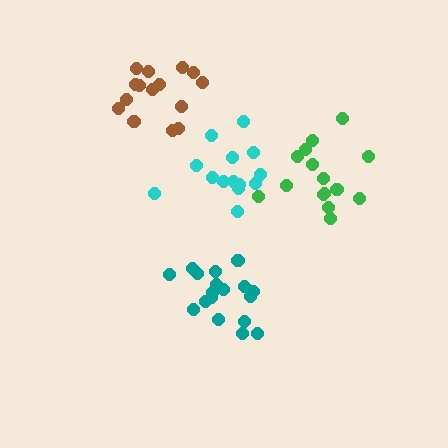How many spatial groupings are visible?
There are 4 spatial groupings.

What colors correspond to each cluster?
The clusters are colored: cyan, teal, green, brown.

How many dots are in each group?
Group 1: 15 dots, Group 2: 19 dots, Group 3: 15 dots, Group 4: 15 dots (64 total).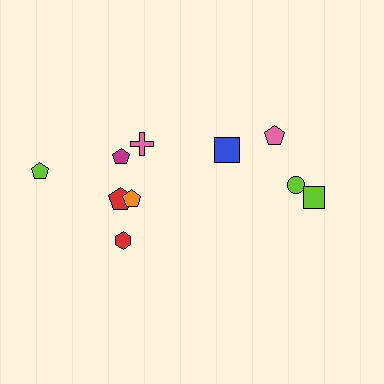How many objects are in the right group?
There are 4 objects.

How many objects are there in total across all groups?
There are 10 objects.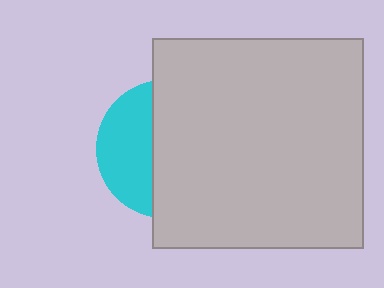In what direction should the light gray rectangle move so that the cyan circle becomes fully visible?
The light gray rectangle should move right. That is the shortest direction to clear the overlap and leave the cyan circle fully visible.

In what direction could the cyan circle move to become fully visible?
The cyan circle could move left. That would shift it out from behind the light gray rectangle entirely.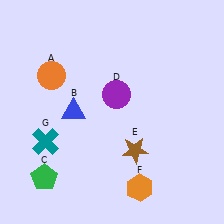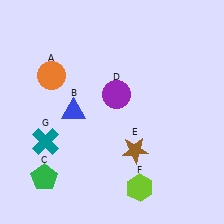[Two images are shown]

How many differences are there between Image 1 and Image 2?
There is 1 difference between the two images.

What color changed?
The hexagon (F) changed from orange in Image 1 to lime in Image 2.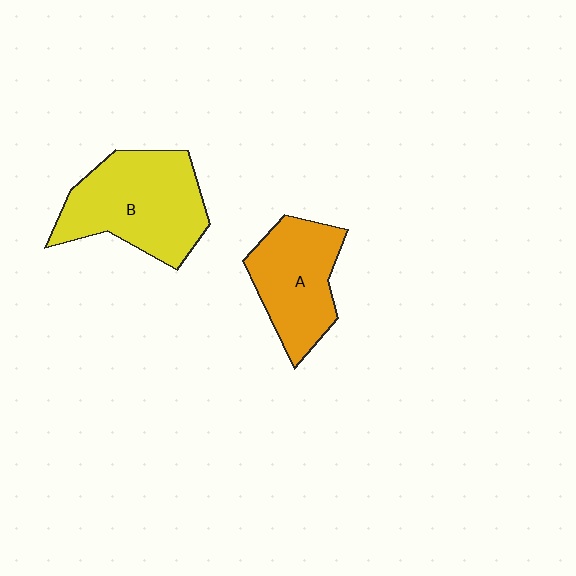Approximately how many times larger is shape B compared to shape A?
Approximately 1.3 times.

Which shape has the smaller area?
Shape A (orange).